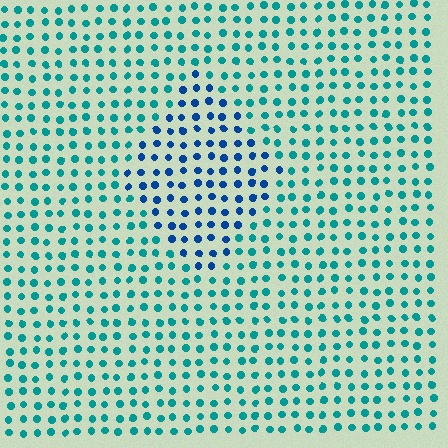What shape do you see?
I see a diamond.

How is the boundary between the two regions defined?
The boundary is defined purely by a slight shift in hue (about 36 degrees). Spacing, size, and orientation are identical on both sides.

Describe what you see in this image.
The image is filled with small teal elements in a uniform arrangement. A diamond-shaped region is visible where the elements are tinted to a slightly different hue, forming a subtle color boundary.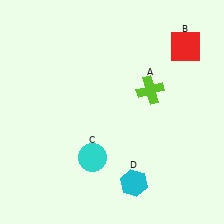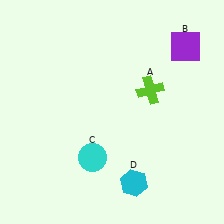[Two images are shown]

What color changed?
The square (B) changed from red in Image 1 to purple in Image 2.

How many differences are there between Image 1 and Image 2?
There is 1 difference between the two images.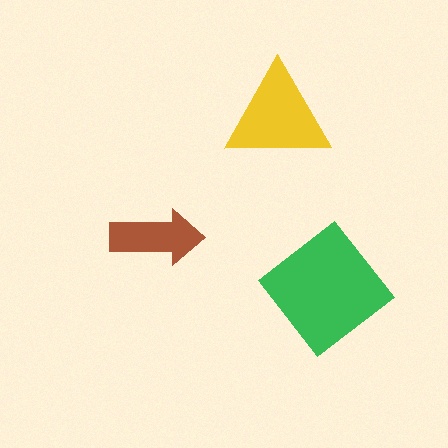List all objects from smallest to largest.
The brown arrow, the yellow triangle, the green diamond.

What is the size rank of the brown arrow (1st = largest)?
3rd.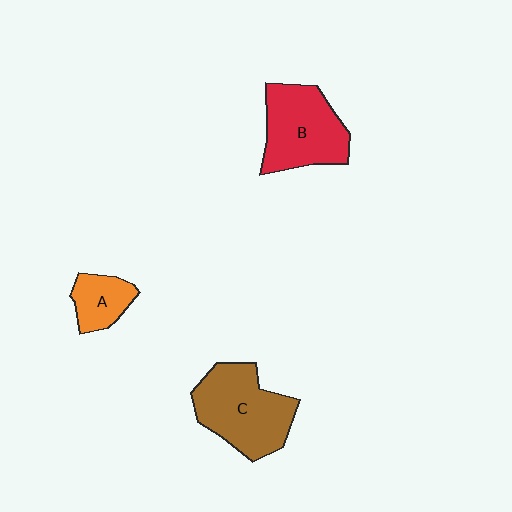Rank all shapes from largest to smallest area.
From largest to smallest: C (brown), B (red), A (orange).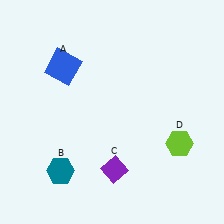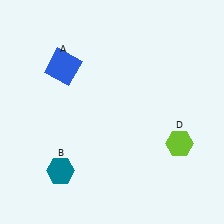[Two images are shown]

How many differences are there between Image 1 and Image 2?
There is 1 difference between the two images.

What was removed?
The purple diamond (C) was removed in Image 2.